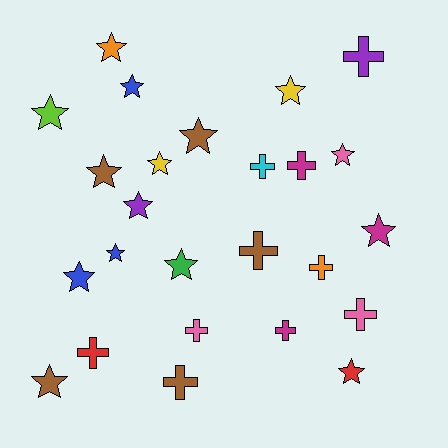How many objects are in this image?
There are 25 objects.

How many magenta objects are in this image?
There are 3 magenta objects.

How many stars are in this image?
There are 15 stars.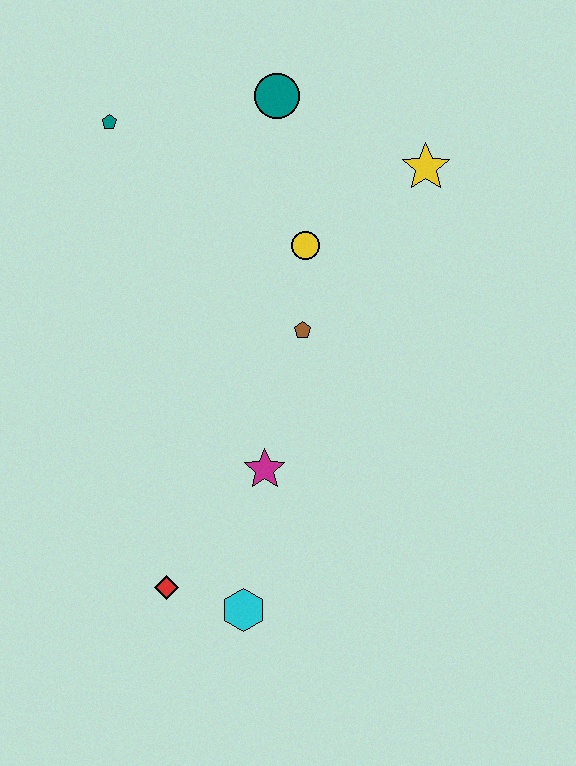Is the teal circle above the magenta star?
Yes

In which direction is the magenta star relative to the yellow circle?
The magenta star is below the yellow circle.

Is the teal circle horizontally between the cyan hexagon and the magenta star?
No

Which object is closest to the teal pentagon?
The teal circle is closest to the teal pentagon.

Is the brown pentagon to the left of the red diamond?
No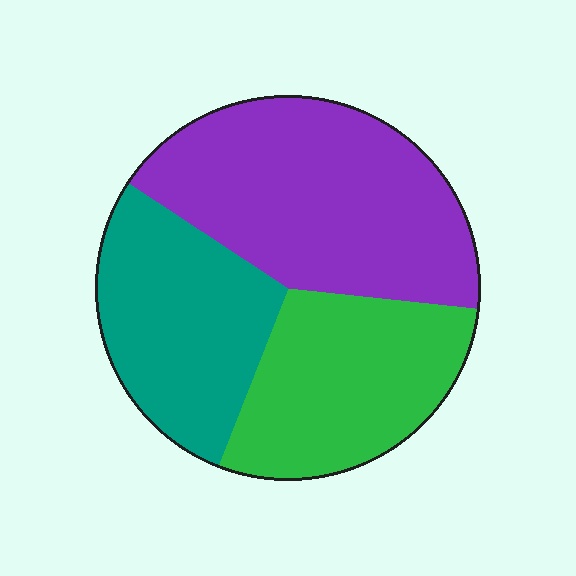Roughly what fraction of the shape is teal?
Teal takes up about one quarter (1/4) of the shape.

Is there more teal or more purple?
Purple.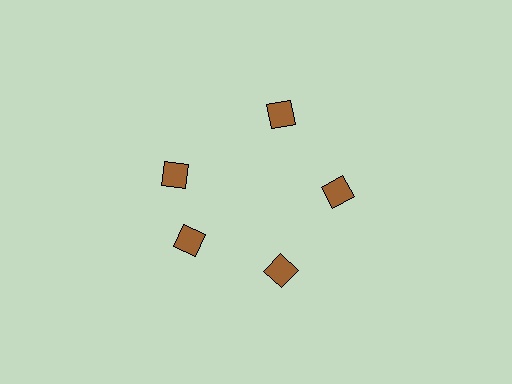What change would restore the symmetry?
The symmetry would be restored by rotating it back into even spacing with its neighbors so that all 5 diamonds sit at equal angles and equal distance from the center.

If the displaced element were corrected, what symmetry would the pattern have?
It would have 5-fold rotational symmetry — the pattern would map onto itself every 72 degrees.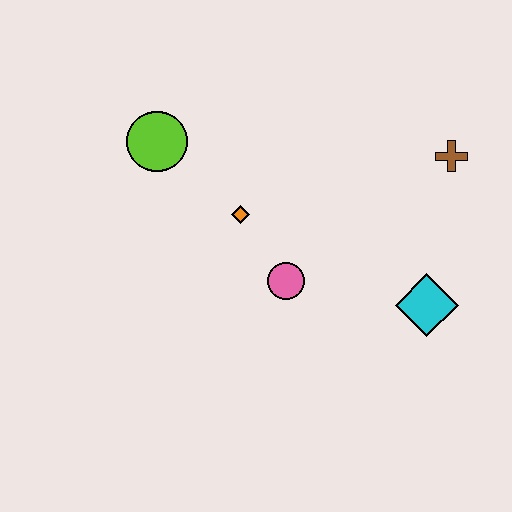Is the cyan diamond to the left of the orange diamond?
No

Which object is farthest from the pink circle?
The brown cross is farthest from the pink circle.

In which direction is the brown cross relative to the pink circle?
The brown cross is to the right of the pink circle.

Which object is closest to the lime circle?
The orange diamond is closest to the lime circle.